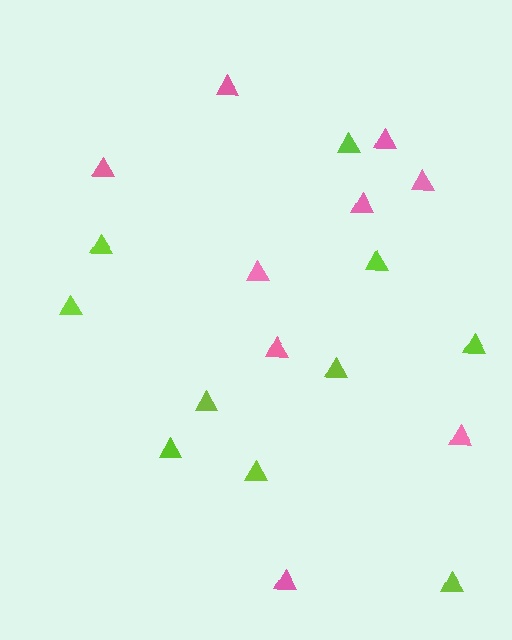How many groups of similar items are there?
There are 2 groups: one group of pink triangles (9) and one group of lime triangles (10).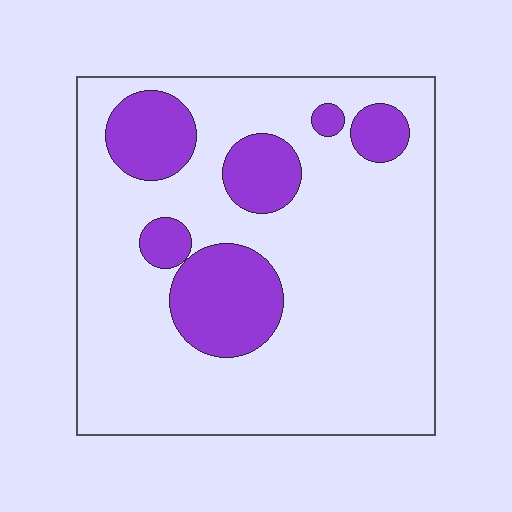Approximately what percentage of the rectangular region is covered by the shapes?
Approximately 20%.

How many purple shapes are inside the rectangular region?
6.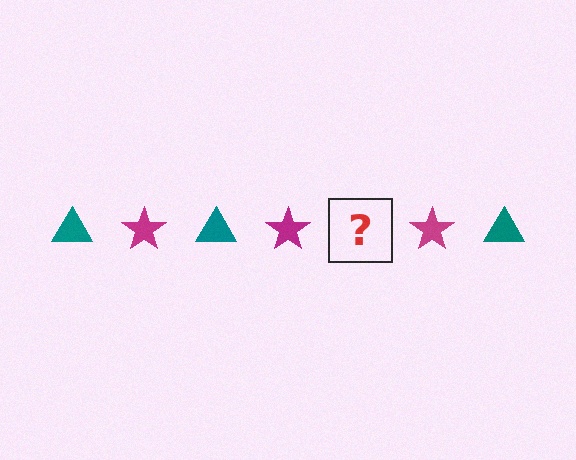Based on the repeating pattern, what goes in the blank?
The blank should be a teal triangle.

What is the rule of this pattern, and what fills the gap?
The rule is that the pattern alternates between teal triangle and magenta star. The gap should be filled with a teal triangle.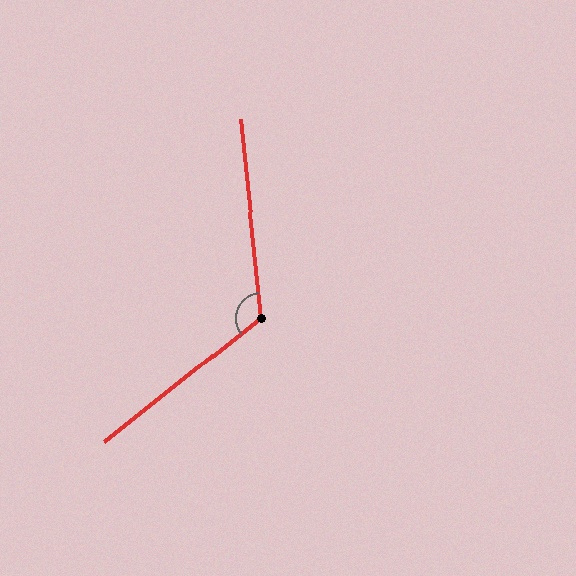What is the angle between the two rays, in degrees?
Approximately 122 degrees.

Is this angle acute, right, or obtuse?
It is obtuse.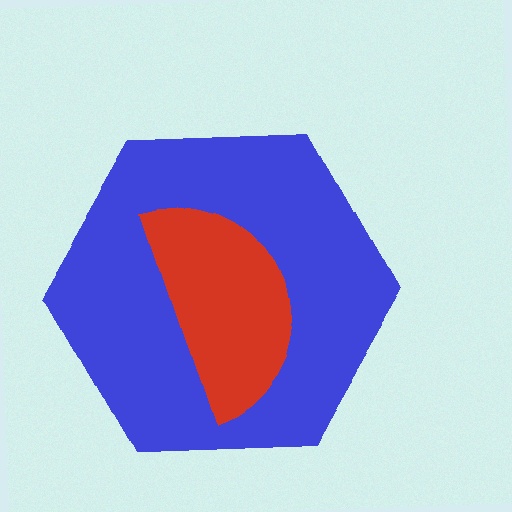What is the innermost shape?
The red semicircle.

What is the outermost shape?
The blue hexagon.